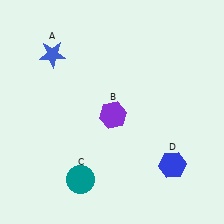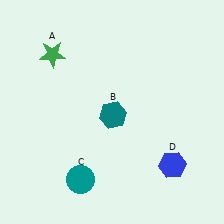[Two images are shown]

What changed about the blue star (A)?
In Image 1, A is blue. In Image 2, it changed to green.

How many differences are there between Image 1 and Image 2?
There are 2 differences between the two images.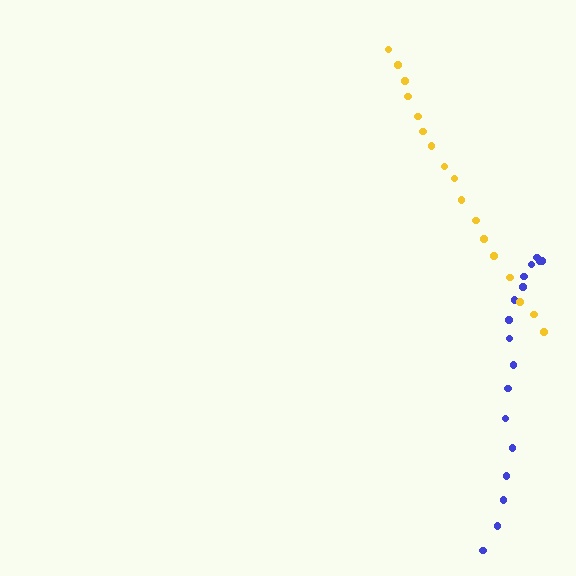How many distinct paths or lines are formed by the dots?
There are 2 distinct paths.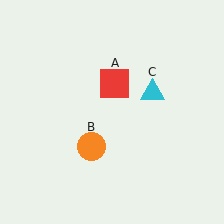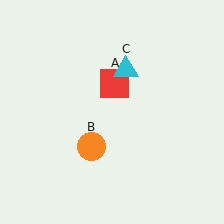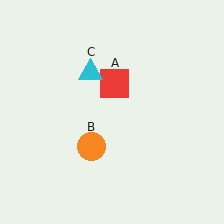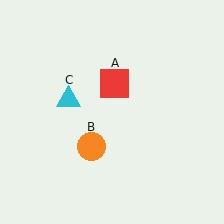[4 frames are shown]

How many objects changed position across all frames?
1 object changed position: cyan triangle (object C).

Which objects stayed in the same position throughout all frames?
Red square (object A) and orange circle (object B) remained stationary.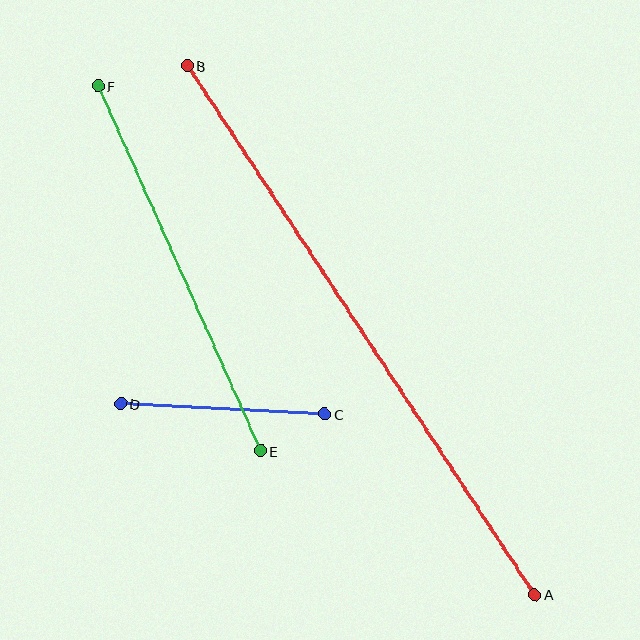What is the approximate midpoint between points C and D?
The midpoint is at approximately (223, 409) pixels.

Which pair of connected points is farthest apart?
Points A and B are farthest apart.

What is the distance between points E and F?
The distance is approximately 400 pixels.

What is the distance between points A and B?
The distance is approximately 633 pixels.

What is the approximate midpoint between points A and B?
The midpoint is at approximately (361, 330) pixels.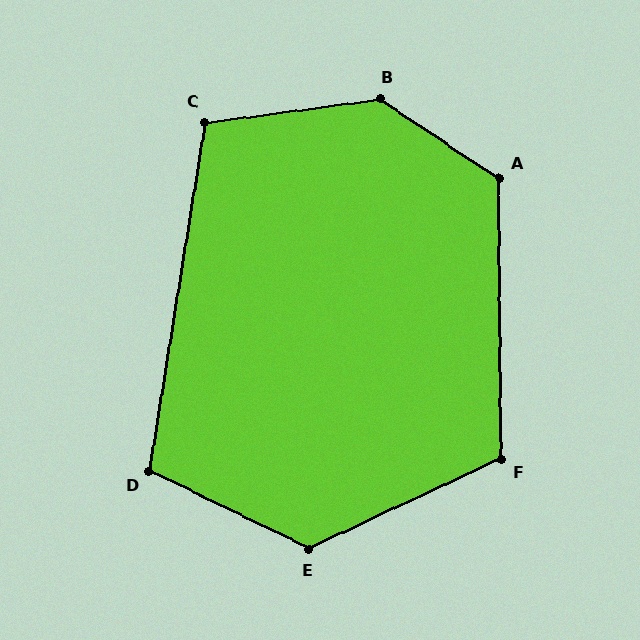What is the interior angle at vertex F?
Approximately 114 degrees (obtuse).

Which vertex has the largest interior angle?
B, at approximately 139 degrees.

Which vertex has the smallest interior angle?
D, at approximately 106 degrees.